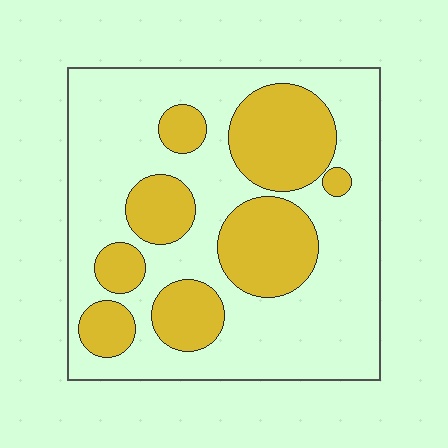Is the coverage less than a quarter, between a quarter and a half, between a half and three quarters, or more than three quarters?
Between a quarter and a half.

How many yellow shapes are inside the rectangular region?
8.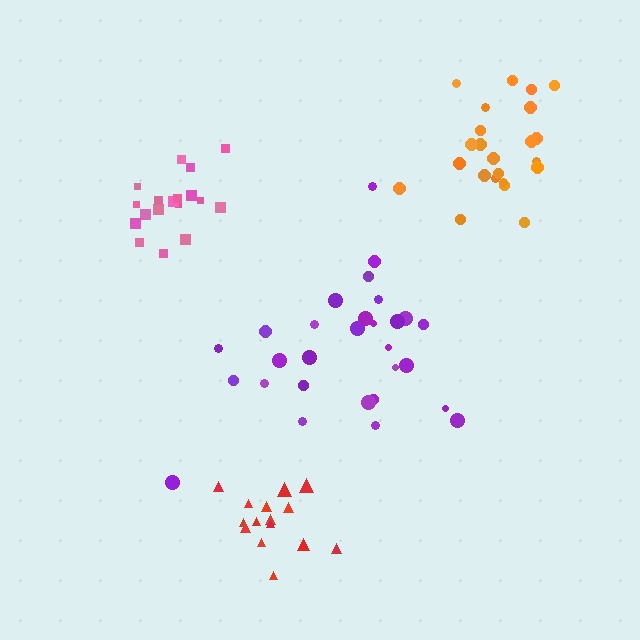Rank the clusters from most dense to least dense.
pink, orange, red, purple.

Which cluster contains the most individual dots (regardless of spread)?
Purple (29).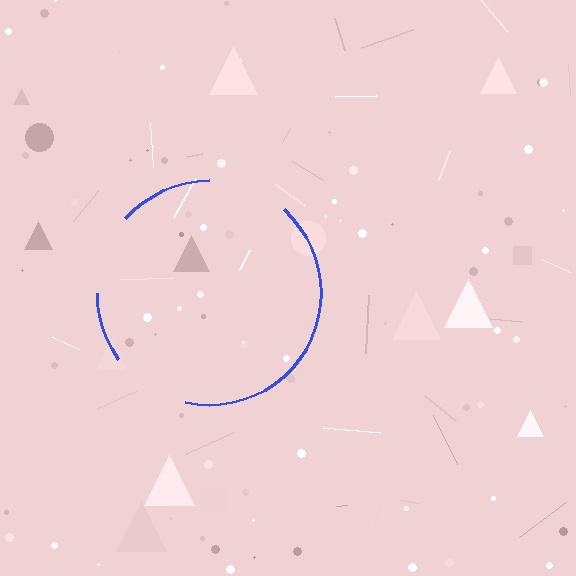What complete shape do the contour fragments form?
The contour fragments form a circle.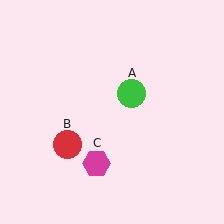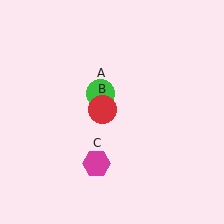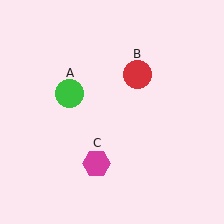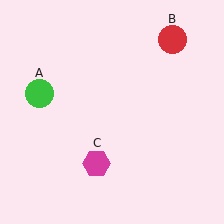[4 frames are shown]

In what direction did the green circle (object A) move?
The green circle (object A) moved left.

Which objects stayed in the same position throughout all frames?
Magenta hexagon (object C) remained stationary.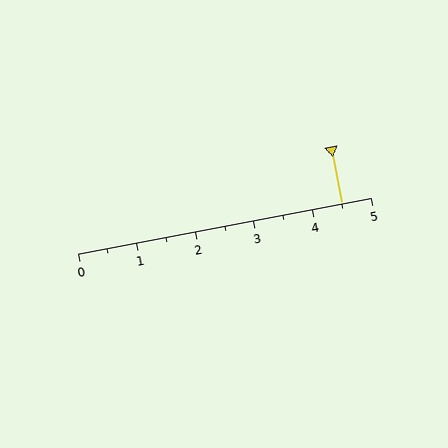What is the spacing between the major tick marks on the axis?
The major ticks are spaced 1 apart.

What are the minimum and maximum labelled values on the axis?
The axis runs from 0 to 5.